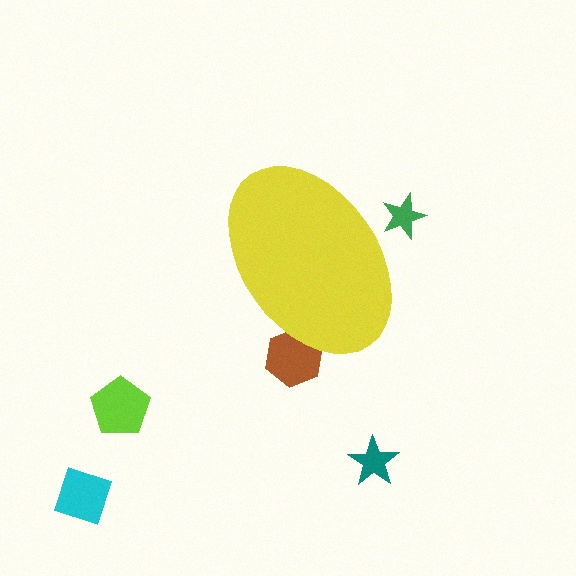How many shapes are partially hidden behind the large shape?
2 shapes are partially hidden.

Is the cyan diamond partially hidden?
No, the cyan diamond is fully visible.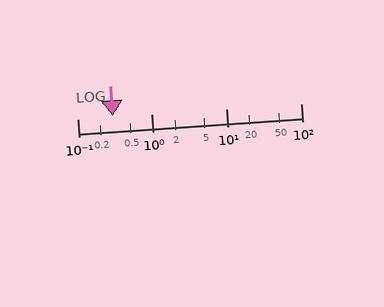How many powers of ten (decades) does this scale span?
The scale spans 3 decades, from 0.1 to 100.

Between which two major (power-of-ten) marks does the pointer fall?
The pointer is between 0.1 and 1.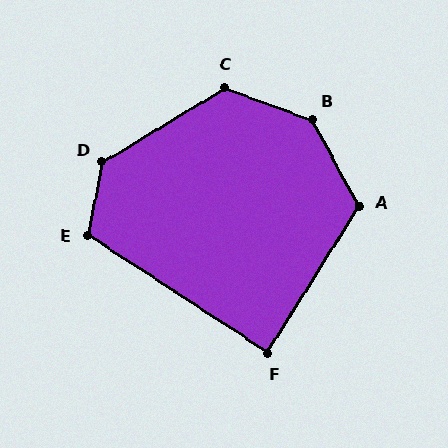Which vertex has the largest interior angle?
B, at approximately 139 degrees.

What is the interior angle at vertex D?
Approximately 132 degrees (obtuse).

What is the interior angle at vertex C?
Approximately 128 degrees (obtuse).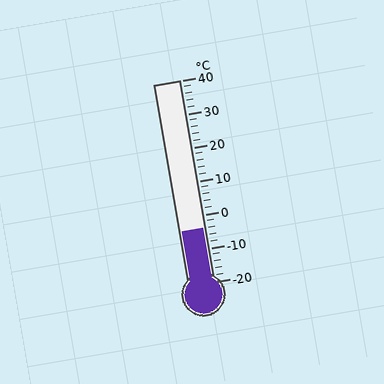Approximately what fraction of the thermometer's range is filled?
The thermometer is filled to approximately 25% of its range.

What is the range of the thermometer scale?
The thermometer scale ranges from -20°C to 40°C.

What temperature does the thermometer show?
The thermometer shows approximately -4°C.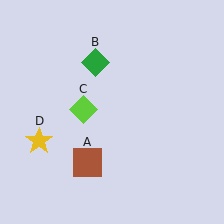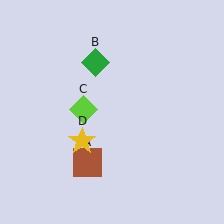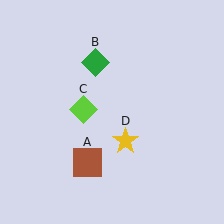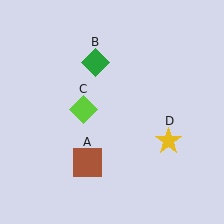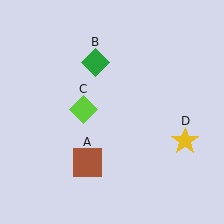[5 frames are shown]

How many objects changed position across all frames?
1 object changed position: yellow star (object D).